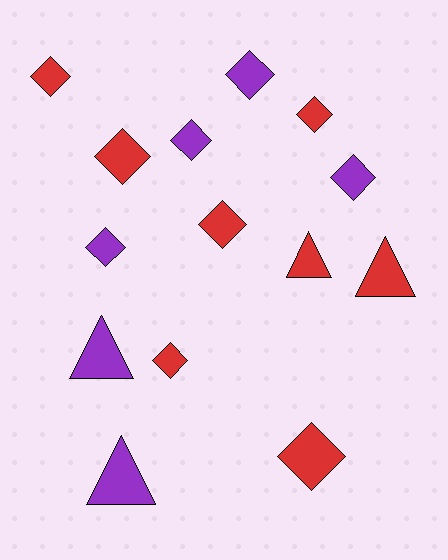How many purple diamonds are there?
There are 4 purple diamonds.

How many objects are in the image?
There are 14 objects.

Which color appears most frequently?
Red, with 8 objects.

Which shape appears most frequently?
Diamond, with 10 objects.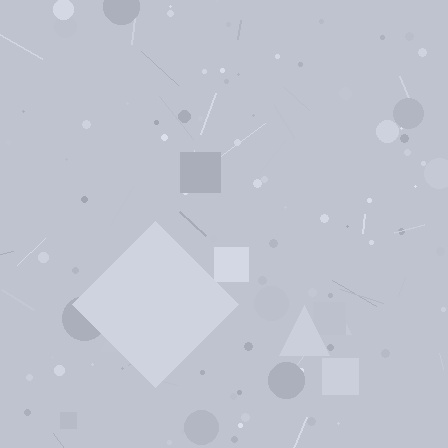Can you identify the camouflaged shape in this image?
The camouflaged shape is a diamond.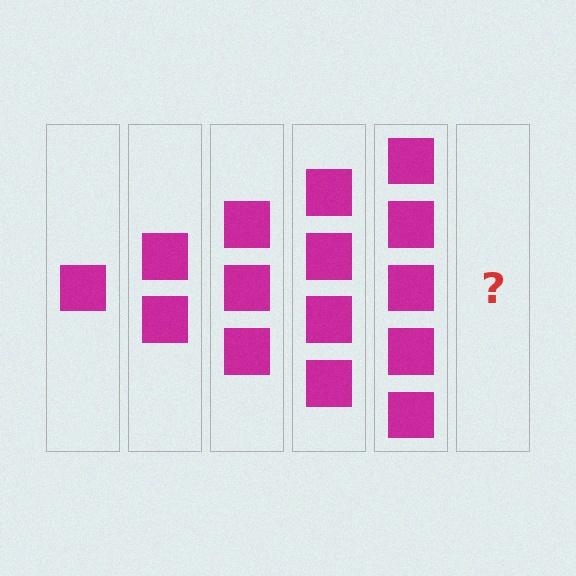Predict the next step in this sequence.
The next step is 6 squares.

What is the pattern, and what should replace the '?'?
The pattern is that each step adds one more square. The '?' should be 6 squares.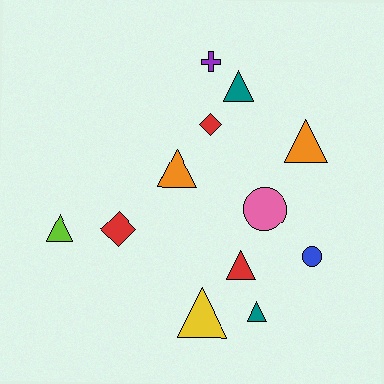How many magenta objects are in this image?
There are no magenta objects.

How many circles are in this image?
There are 2 circles.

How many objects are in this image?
There are 12 objects.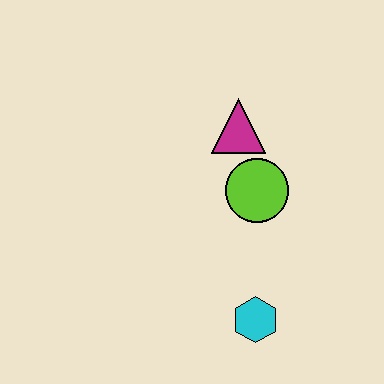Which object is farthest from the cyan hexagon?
The magenta triangle is farthest from the cyan hexagon.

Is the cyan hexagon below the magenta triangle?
Yes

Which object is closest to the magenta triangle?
The lime circle is closest to the magenta triangle.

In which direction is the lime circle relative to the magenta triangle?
The lime circle is below the magenta triangle.